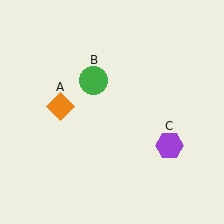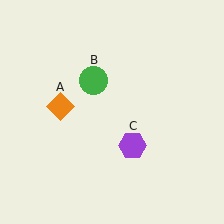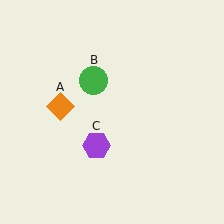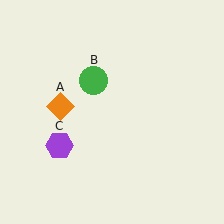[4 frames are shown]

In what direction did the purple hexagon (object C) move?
The purple hexagon (object C) moved left.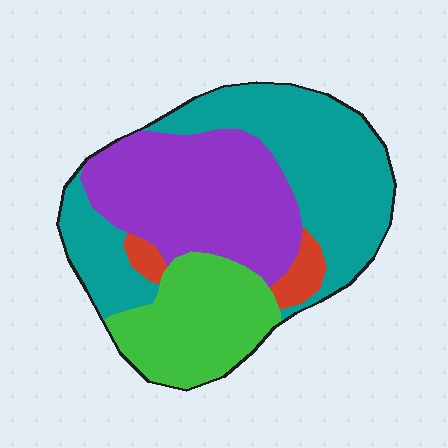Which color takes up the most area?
Teal, at roughly 40%.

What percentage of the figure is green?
Green takes up about one fifth (1/5) of the figure.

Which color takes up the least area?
Red, at roughly 5%.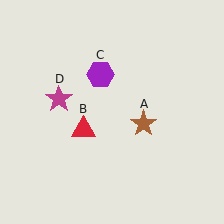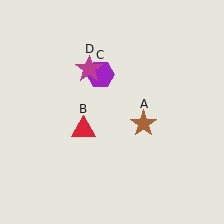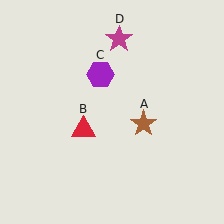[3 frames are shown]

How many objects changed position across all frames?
1 object changed position: magenta star (object D).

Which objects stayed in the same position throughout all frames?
Brown star (object A) and red triangle (object B) and purple hexagon (object C) remained stationary.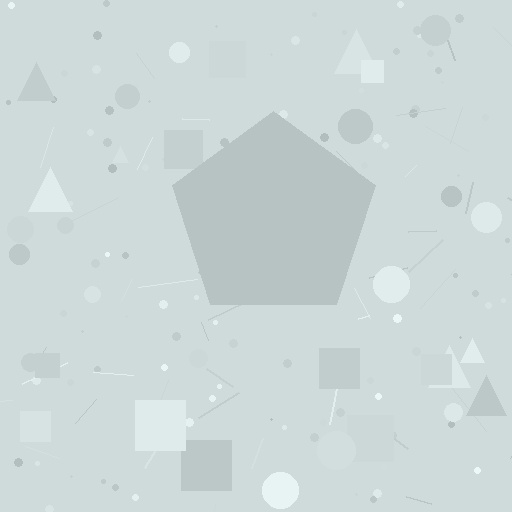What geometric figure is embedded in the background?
A pentagon is embedded in the background.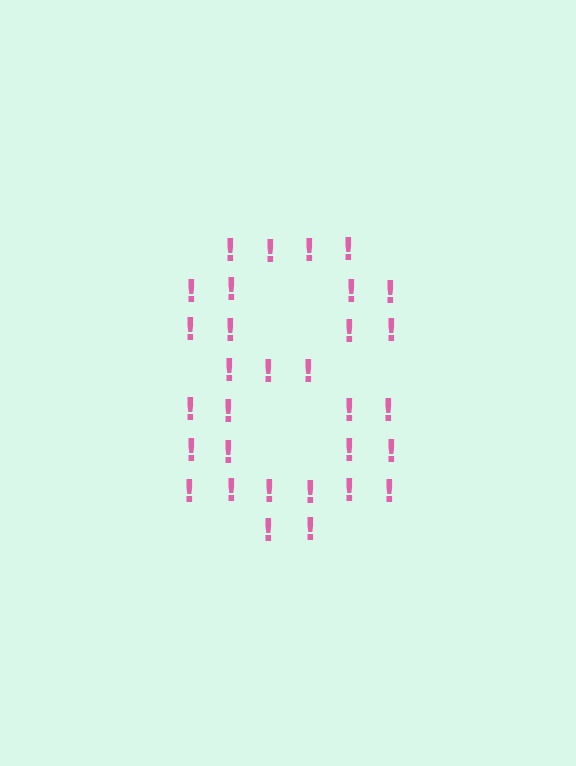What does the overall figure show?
The overall figure shows the digit 8.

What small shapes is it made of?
It is made of small exclamation marks.